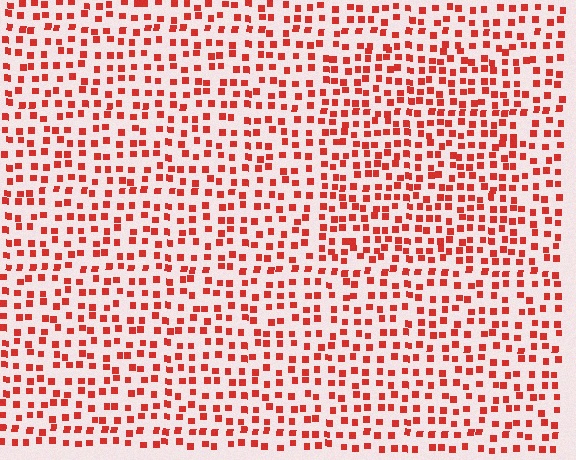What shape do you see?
I see a rectangle.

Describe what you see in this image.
The image contains small red elements arranged at two different densities. A rectangle-shaped region is visible where the elements are more densely packed than the surrounding area.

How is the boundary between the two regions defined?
The boundary is defined by a change in element density (approximately 1.4x ratio). All elements are the same color, size, and shape.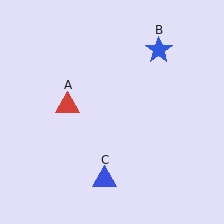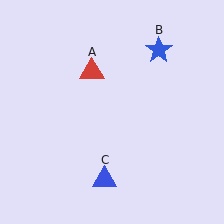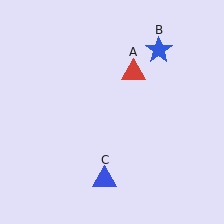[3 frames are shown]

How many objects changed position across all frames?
1 object changed position: red triangle (object A).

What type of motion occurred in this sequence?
The red triangle (object A) rotated clockwise around the center of the scene.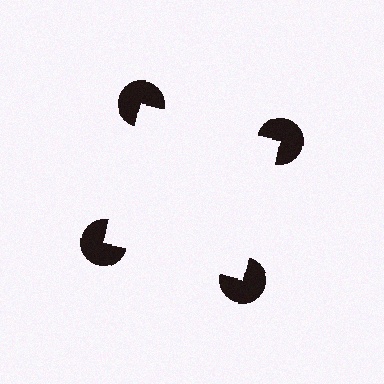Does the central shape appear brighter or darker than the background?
It typically appears slightly brighter than the background, even though no actual brightness change is drawn.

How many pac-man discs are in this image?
There are 4 — one at each vertex of the illusory square.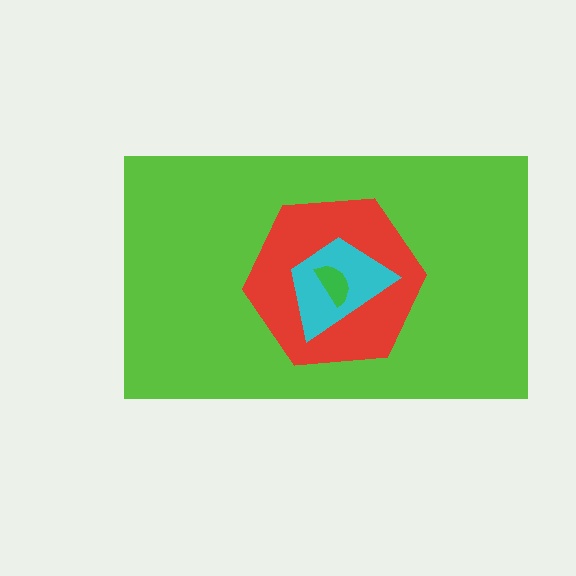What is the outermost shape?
The lime rectangle.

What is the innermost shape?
The green semicircle.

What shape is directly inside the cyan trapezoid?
The green semicircle.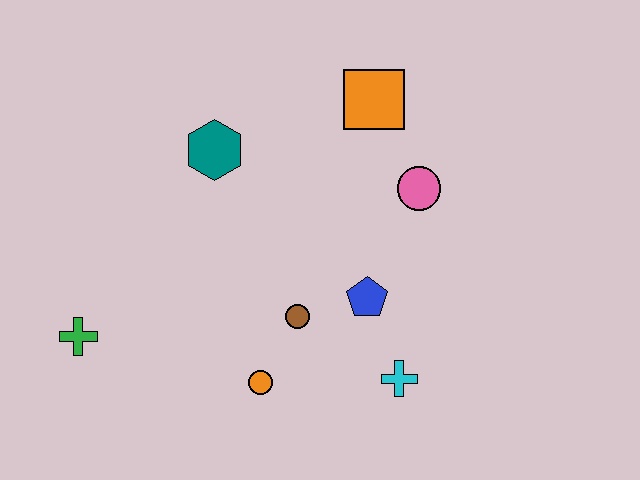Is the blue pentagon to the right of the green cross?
Yes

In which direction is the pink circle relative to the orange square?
The pink circle is below the orange square.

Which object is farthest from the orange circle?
The orange square is farthest from the orange circle.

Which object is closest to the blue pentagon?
The brown circle is closest to the blue pentagon.